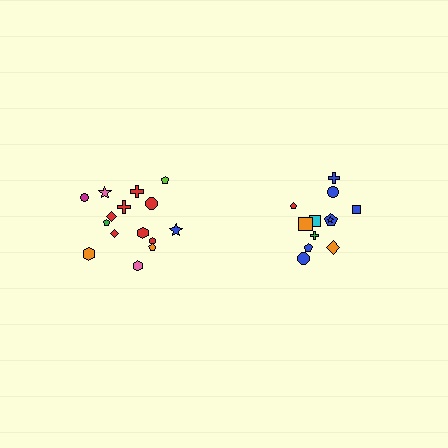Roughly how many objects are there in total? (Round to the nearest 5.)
Roughly 25 objects in total.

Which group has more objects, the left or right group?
The left group.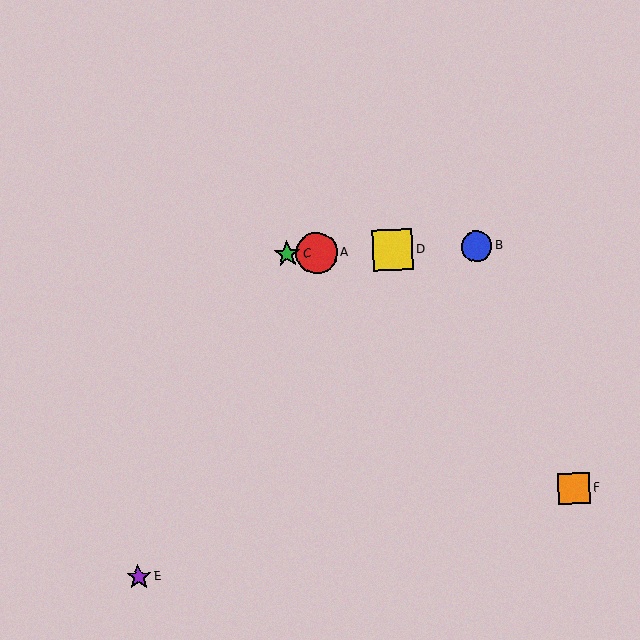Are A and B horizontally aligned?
Yes, both are at y≈253.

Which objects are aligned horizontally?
Objects A, B, C, D are aligned horizontally.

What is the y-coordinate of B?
Object B is at y≈246.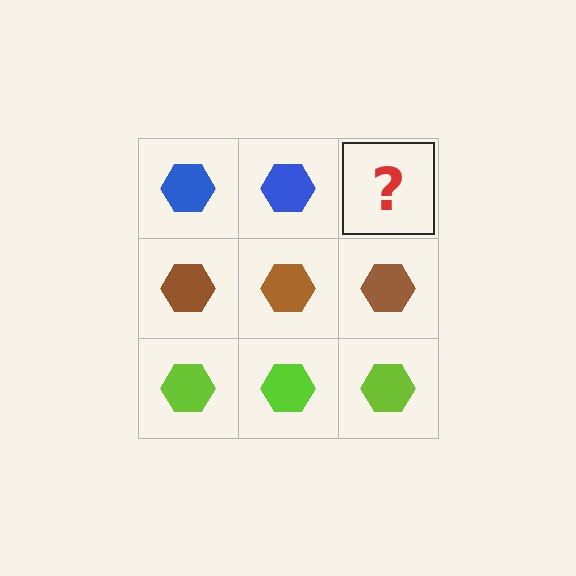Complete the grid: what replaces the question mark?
The question mark should be replaced with a blue hexagon.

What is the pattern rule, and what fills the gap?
The rule is that each row has a consistent color. The gap should be filled with a blue hexagon.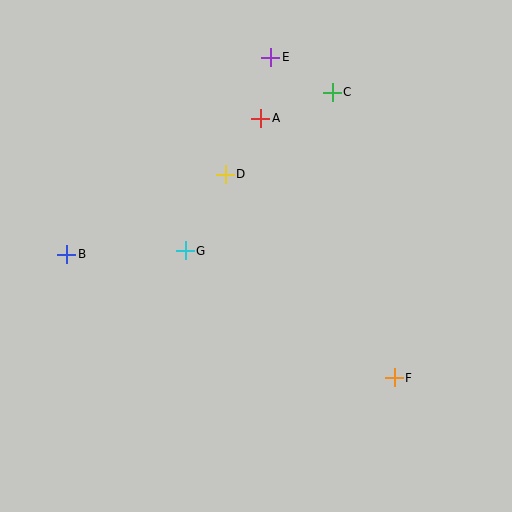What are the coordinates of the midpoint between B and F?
The midpoint between B and F is at (231, 316).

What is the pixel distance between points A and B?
The distance between A and B is 237 pixels.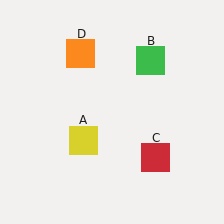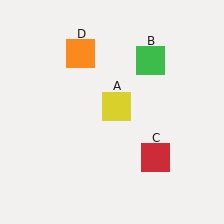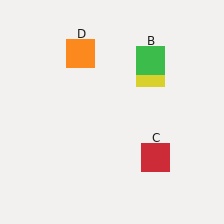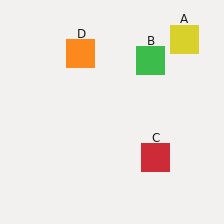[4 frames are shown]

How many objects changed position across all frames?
1 object changed position: yellow square (object A).